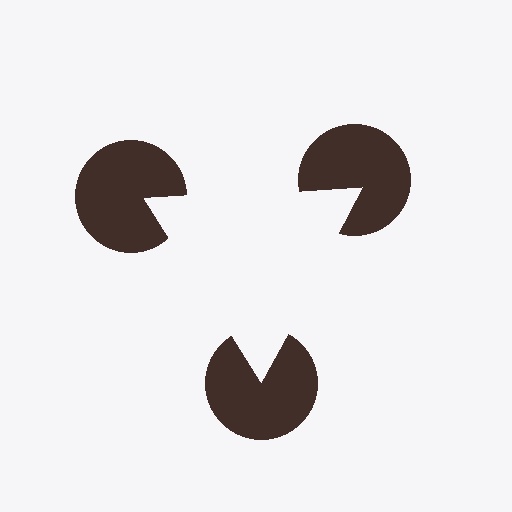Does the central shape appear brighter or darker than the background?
It typically appears slightly brighter than the background, even though no actual brightness change is drawn.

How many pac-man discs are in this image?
There are 3 — one at each vertex of the illusory triangle.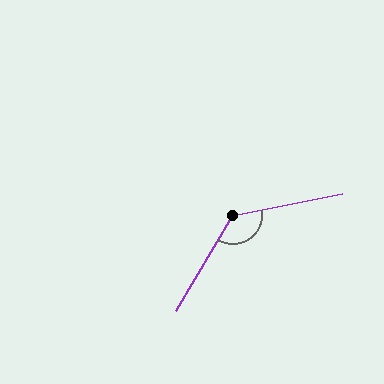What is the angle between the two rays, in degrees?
Approximately 132 degrees.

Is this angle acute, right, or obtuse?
It is obtuse.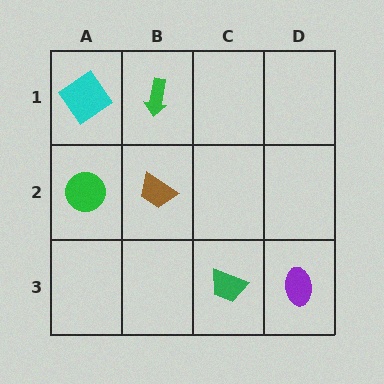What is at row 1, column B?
A green arrow.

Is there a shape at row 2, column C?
No, that cell is empty.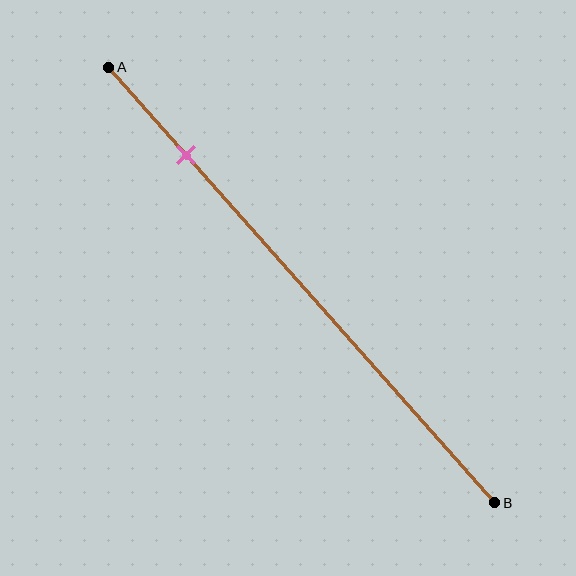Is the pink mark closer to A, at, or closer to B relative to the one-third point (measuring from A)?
The pink mark is closer to point A than the one-third point of segment AB.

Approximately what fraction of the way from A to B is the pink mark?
The pink mark is approximately 20% of the way from A to B.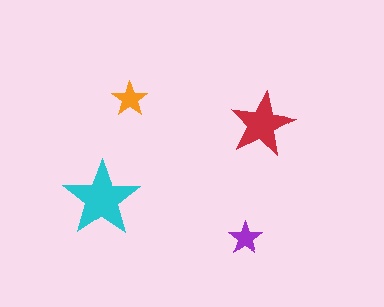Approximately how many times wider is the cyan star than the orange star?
About 2 times wider.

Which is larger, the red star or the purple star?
The red one.